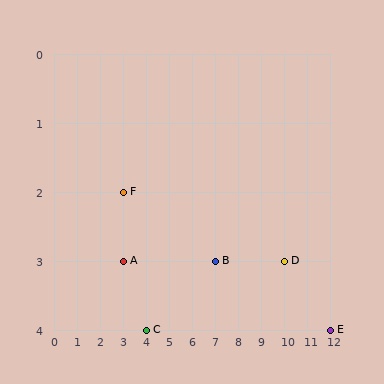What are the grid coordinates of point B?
Point B is at grid coordinates (7, 3).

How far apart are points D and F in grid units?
Points D and F are 7 columns and 1 row apart (about 7.1 grid units diagonally).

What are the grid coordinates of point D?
Point D is at grid coordinates (10, 3).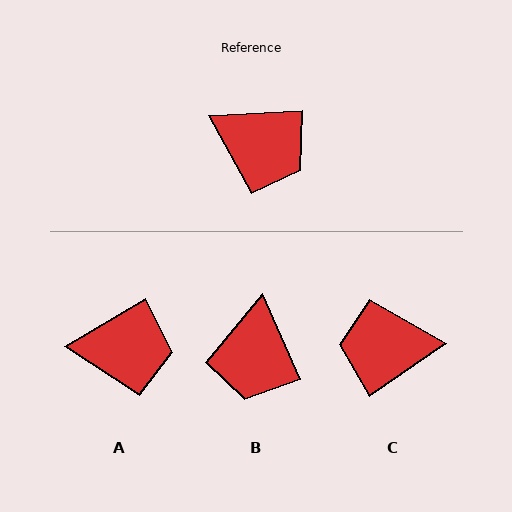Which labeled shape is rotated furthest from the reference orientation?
C, about 148 degrees away.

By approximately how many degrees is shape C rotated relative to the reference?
Approximately 148 degrees clockwise.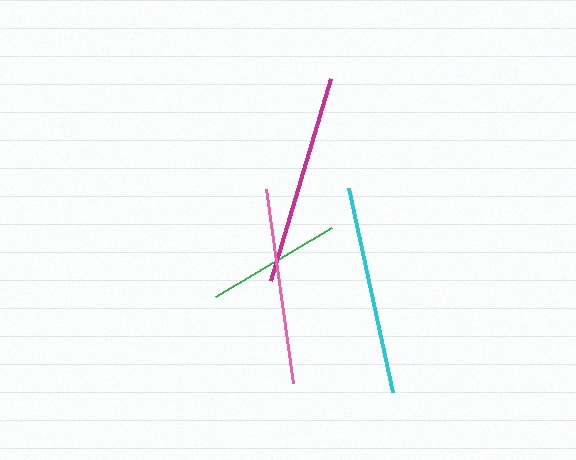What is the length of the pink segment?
The pink segment is approximately 196 pixels long.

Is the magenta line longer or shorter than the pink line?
The magenta line is longer than the pink line.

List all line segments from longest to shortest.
From longest to shortest: magenta, cyan, pink, green.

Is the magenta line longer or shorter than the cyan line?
The magenta line is longer than the cyan line.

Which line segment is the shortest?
The green line is the shortest at approximately 135 pixels.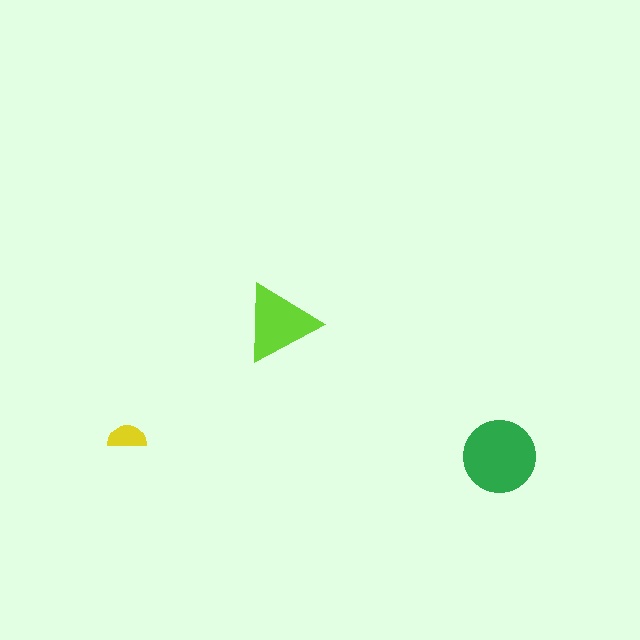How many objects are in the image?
There are 3 objects in the image.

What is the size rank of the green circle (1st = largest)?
1st.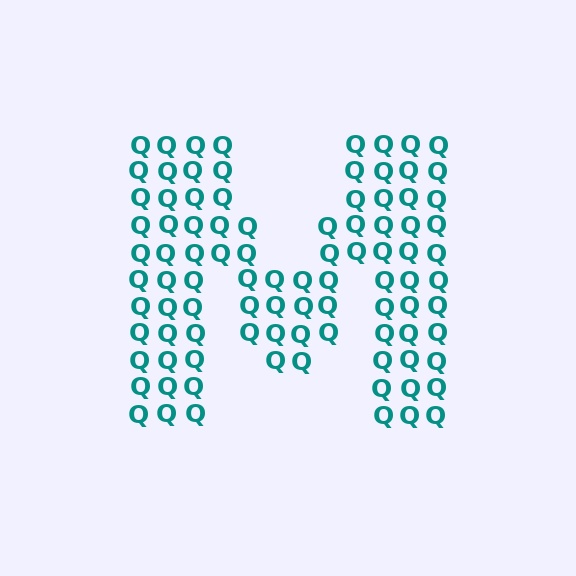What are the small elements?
The small elements are letter Q's.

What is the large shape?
The large shape is the letter M.